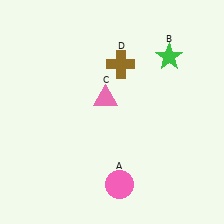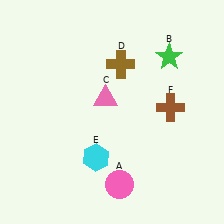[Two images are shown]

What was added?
A cyan hexagon (E), a brown cross (F) were added in Image 2.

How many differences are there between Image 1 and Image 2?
There are 2 differences between the two images.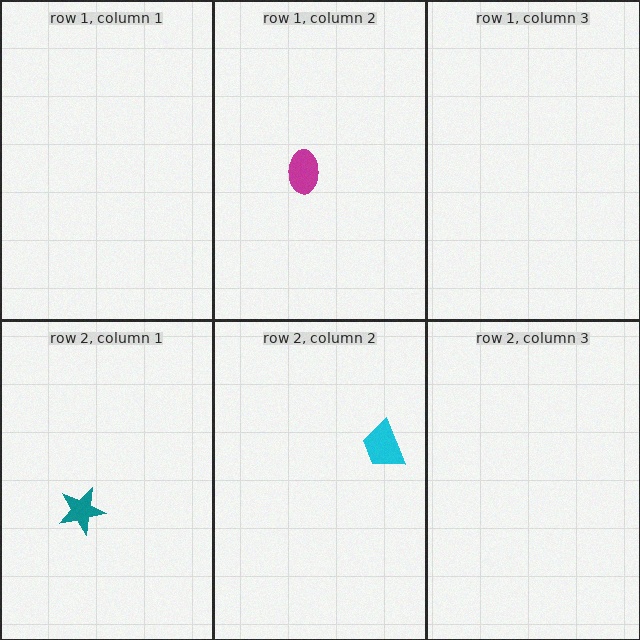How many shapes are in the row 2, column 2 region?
1.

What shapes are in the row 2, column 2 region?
The cyan trapezoid.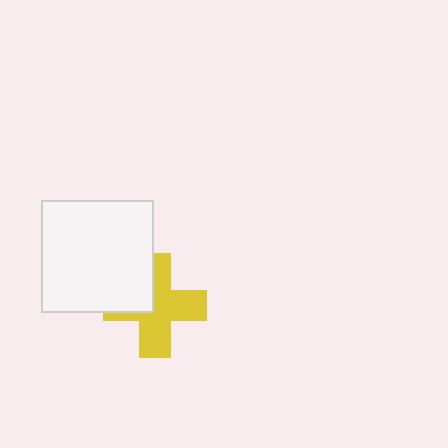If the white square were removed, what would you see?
You would see the complete yellow cross.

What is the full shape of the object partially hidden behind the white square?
The partially hidden object is a yellow cross.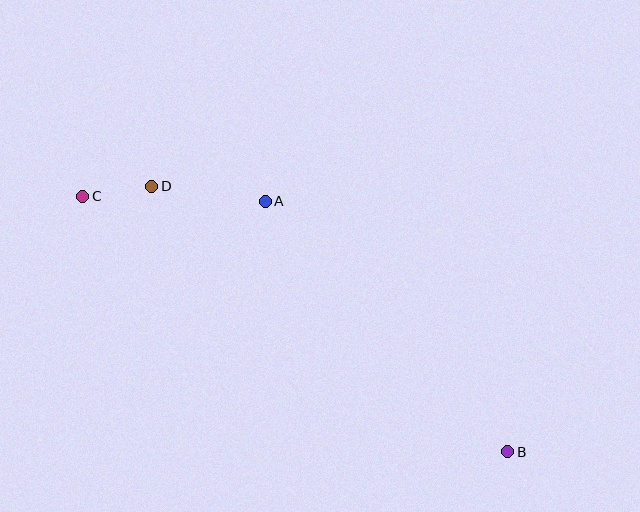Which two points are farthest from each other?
Points B and C are farthest from each other.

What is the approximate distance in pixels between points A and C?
The distance between A and C is approximately 183 pixels.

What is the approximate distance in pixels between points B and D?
The distance between B and D is approximately 444 pixels.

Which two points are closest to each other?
Points C and D are closest to each other.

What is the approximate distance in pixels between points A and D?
The distance between A and D is approximately 115 pixels.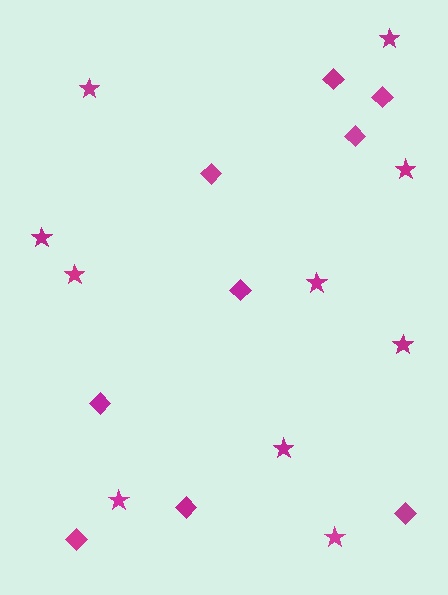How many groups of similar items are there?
There are 2 groups: one group of stars (10) and one group of diamonds (9).